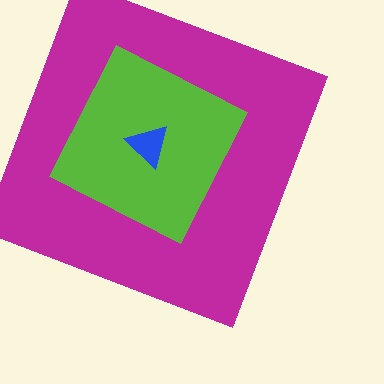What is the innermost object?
The blue triangle.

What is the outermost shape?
The magenta square.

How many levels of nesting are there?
3.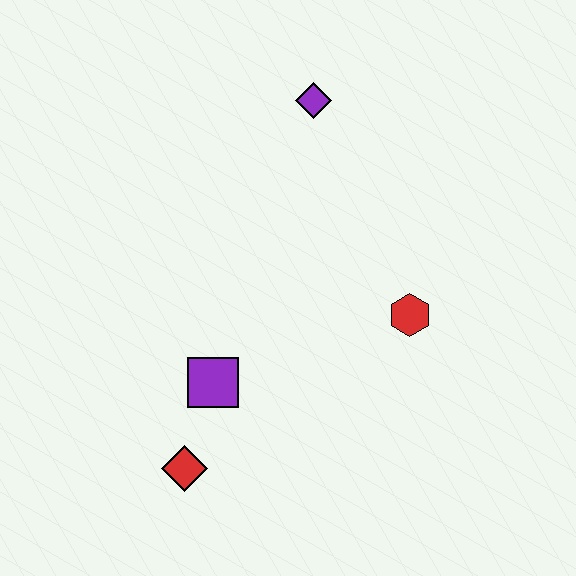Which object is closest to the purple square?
The red diamond is closest to the purple square.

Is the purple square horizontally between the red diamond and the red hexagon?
Yes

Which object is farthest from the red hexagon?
The red diamond is farthest from the red hexagon.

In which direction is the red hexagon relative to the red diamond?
The red hexagon is to the right of the red diamond.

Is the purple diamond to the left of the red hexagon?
Yes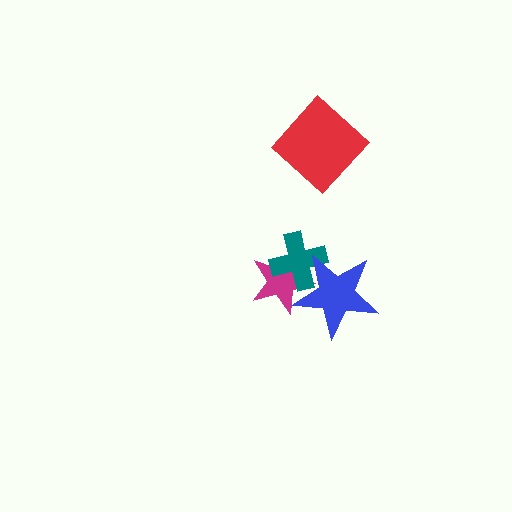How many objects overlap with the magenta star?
2 objects overlap with the magenta star.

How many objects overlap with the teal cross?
2 objects overlap with the teal cross.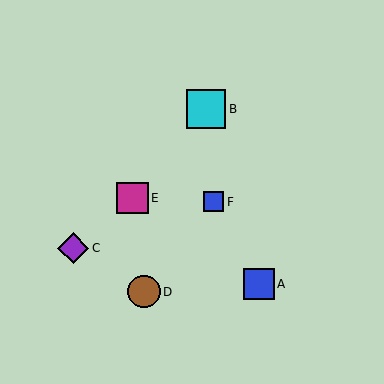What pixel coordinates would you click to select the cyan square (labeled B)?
Click at (206, 109) to select the cyan square B.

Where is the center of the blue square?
The center of the blue square is at (259, 284).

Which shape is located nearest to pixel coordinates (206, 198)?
The blue square (labeled F) at (213, 202) is nearest to that location.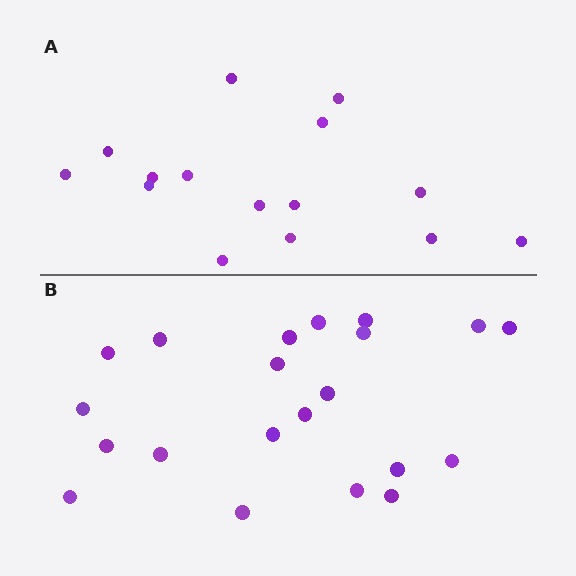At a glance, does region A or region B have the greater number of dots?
Region B (the bottom region) has more dots.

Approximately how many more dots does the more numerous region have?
Region B has about 6 more dots than region A.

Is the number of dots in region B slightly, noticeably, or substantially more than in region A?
Region B has noticeably more, but not dramatically so. The ratio is roughly 1.4 to 1.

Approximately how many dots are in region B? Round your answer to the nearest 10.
About 20 dots. (The exact count is 21, which rounds to 20.)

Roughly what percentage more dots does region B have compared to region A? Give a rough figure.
About 40% more.